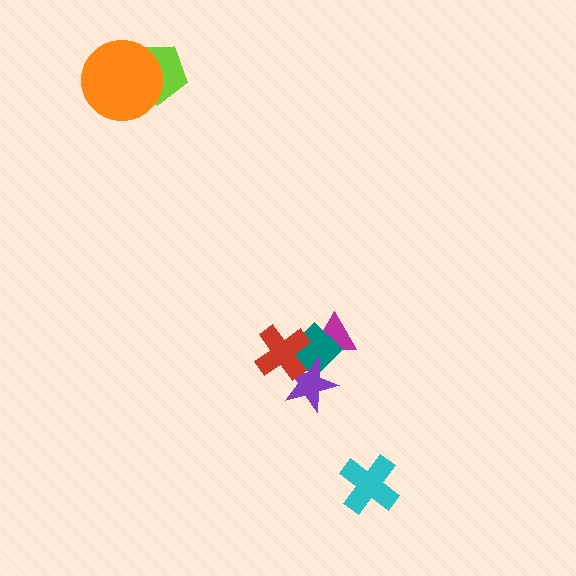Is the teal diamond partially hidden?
Yes, it is partially covered by another shape.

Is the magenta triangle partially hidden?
Yes, it is partially covered by another shape.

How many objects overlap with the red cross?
2 objects overlap with the red cross.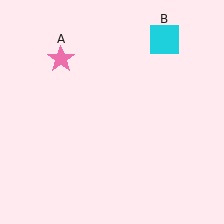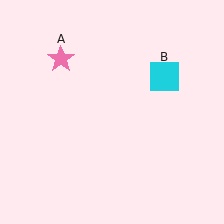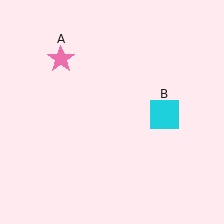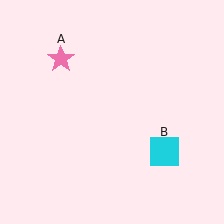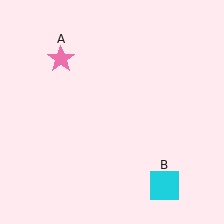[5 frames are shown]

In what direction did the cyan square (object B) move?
The cyan square (object B) moved down.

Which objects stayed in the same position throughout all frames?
Pink star (object A) remained stationary.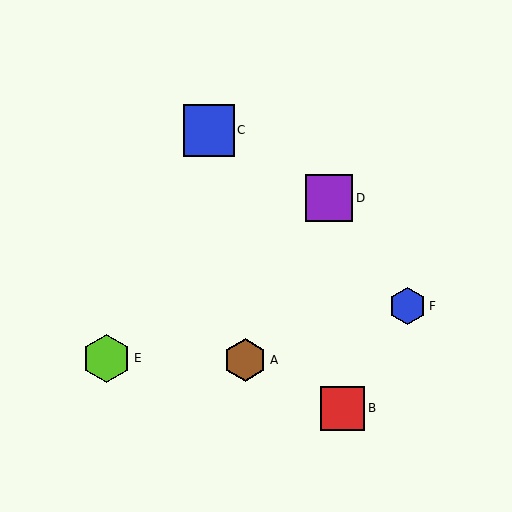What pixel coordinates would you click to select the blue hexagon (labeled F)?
Click at (407, 306) to select the blue hexagon F.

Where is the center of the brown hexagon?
The center of the brown hexagon is at (245, 360).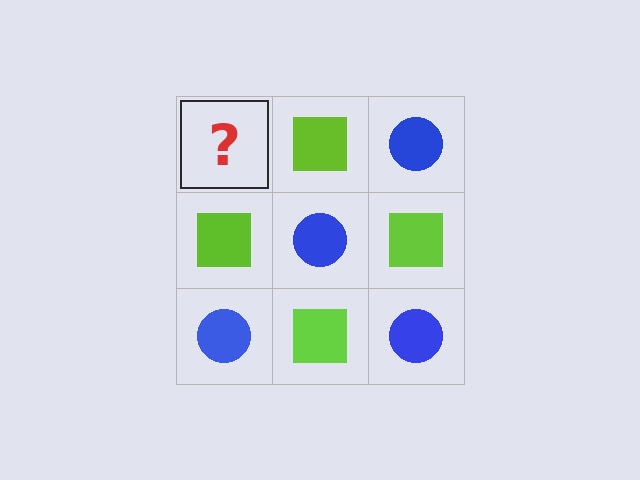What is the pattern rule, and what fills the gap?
The rule is that it alternates blue circle and lime square in a checkerboard pattern. The gap should be filled with a blue circle.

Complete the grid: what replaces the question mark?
The question mark should be replaced with a blue circle.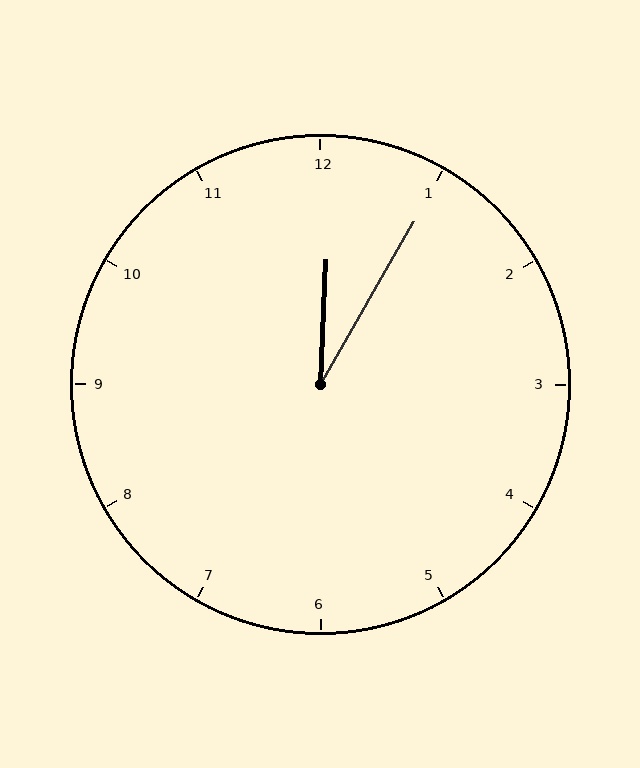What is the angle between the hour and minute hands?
Approximately 28 degrees.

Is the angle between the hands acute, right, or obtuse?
It is acute.